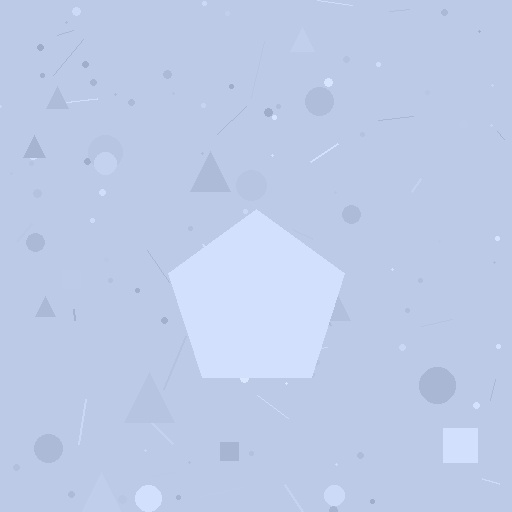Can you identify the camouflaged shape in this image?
The camouflaged shape is a pentagon.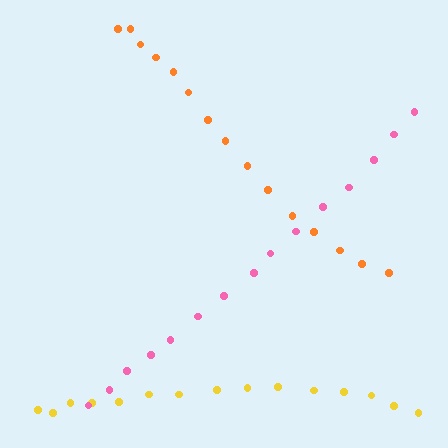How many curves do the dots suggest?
There are 3 distinct paths.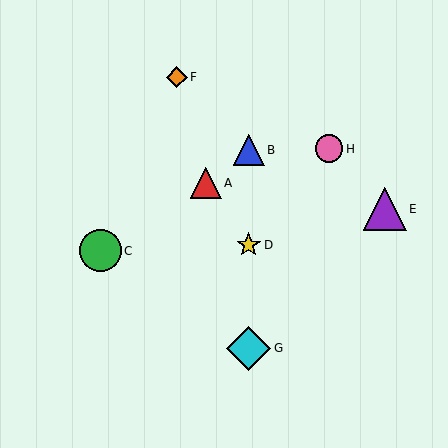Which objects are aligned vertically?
Objects B, D, G are aligned vertically.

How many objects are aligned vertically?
3 objects (B, D, G) are aligned vertically.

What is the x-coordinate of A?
Object A is at x≈206.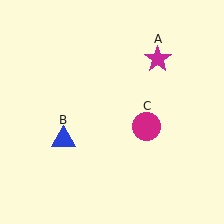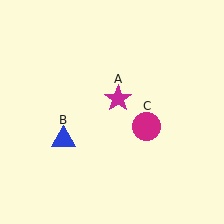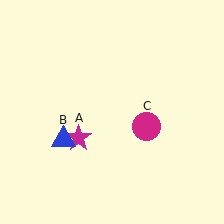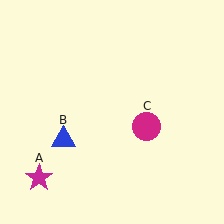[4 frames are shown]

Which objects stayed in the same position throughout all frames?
Blue triangle (object B) and magenta circle (object C) remained stationary.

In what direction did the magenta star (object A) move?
The magenta star (object A) moved down and to the left.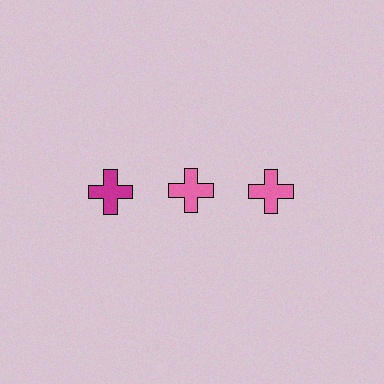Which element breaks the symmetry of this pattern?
The magenta cross in the top row, leftmost column breaks the symmetry. All other shapes are pink crosses.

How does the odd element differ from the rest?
It has a different color: magenta instead of pink.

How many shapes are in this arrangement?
There are 3 shapes arranged in a grid pattern.